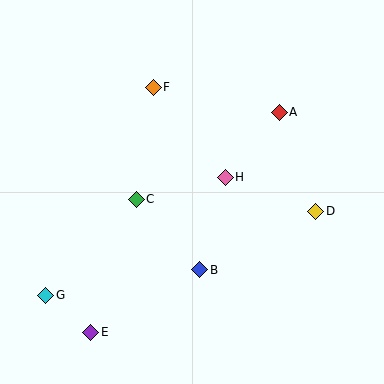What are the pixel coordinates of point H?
Point H is at (225, 177).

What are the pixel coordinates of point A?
Point A is at (279, 112).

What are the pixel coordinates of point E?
Point E is at (91, 332).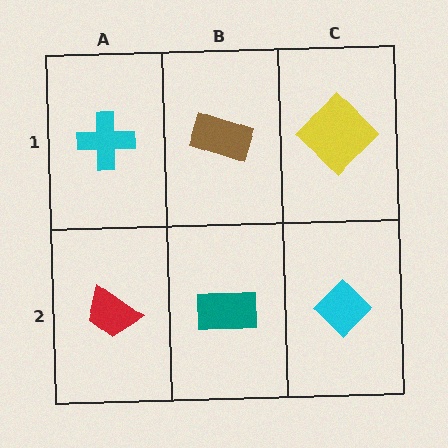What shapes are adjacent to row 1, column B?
A teal rectangle (row 2, column B), a cyan cross (row 1, column A), a yellow diamond (row 1, column C).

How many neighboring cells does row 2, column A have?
2.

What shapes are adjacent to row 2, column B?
A brown rectangle (row 1, column B), a red trapezoid (row 2, column A), a cyan diamond (row 2, column C).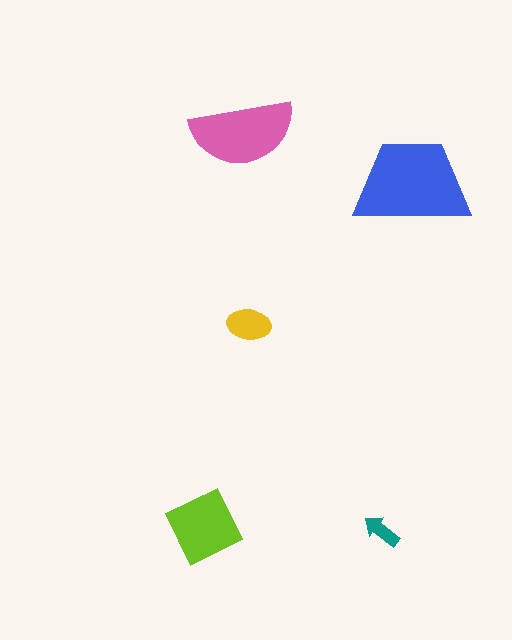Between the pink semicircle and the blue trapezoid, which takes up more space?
The blue trapezoid.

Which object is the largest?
The blue trapezoid.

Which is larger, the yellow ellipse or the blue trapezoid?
The blue trapezoid.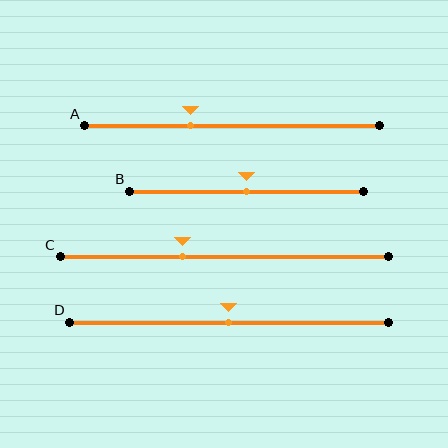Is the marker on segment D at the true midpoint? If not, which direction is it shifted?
Yes, the marker on segment D is at the true midpoint.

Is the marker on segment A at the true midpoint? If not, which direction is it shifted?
No, the marker on segment A is shifted to the left by about 14% of the segment length.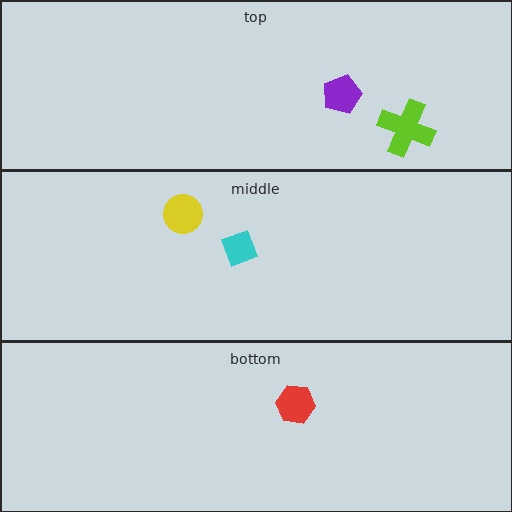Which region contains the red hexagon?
The bottom region.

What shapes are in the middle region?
The cyan diamond, the yellow circle.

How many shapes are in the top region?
2.